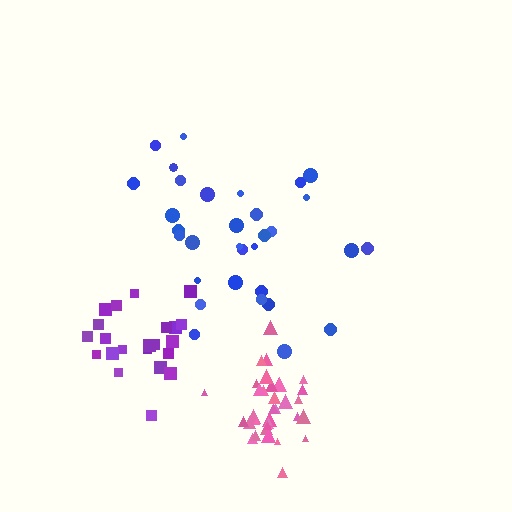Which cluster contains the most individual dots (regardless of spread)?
Pink (35).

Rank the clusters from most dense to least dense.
pink, purple, blue.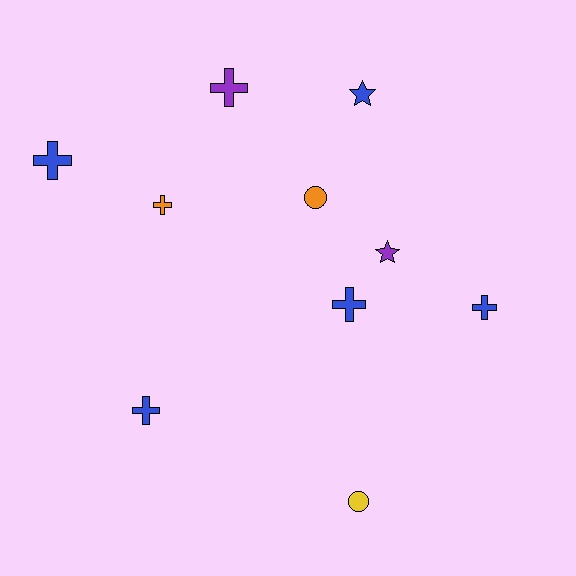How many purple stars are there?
There is 1 purple star.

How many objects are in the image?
There are 10 objects.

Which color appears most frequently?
Blue, with 5 objects.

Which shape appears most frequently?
Cross, with 6 objects.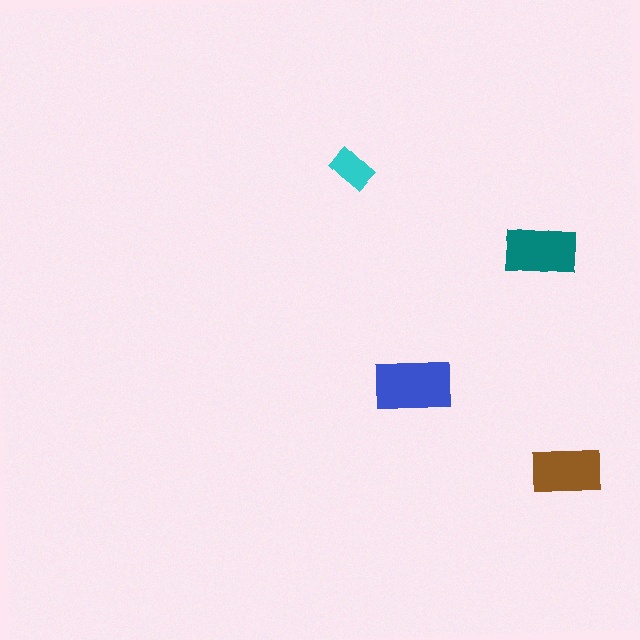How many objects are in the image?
There are 4 objects in the image.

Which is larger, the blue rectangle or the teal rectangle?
The blue one.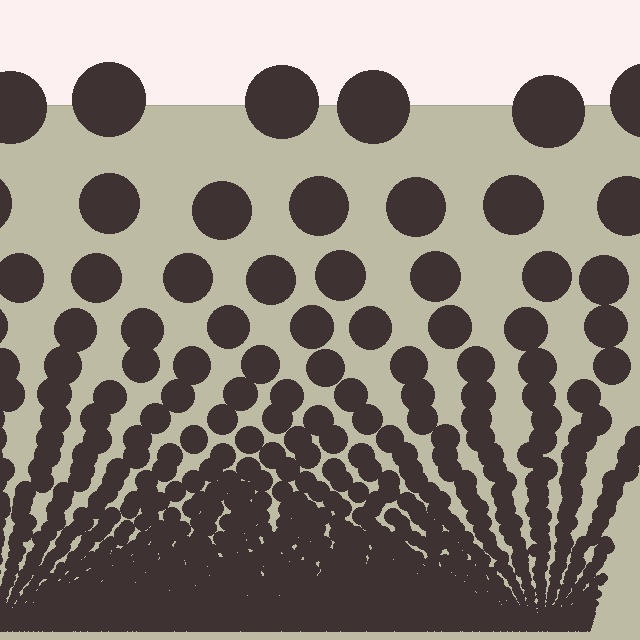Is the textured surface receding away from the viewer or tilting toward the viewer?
The surface appears to tilt toward the viewer. Texture elements get larger and sparser toward the top.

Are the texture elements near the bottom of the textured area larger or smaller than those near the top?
Smaller. The gradient is inverted — elements near the bottom are smaller and denser.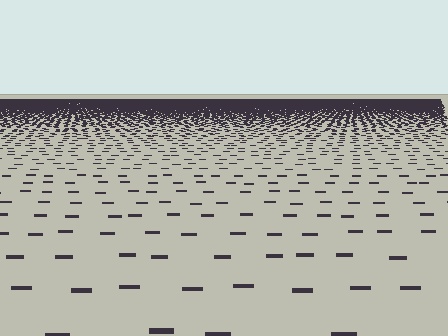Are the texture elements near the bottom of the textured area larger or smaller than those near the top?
Larger. Near the bottom, elements are closer to the viewer and appear at a bigger on-screen size.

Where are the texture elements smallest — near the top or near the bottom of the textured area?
Near the top.